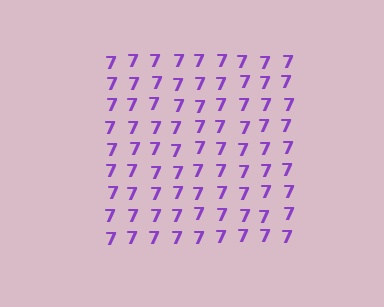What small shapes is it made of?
It is made of small digit 7's.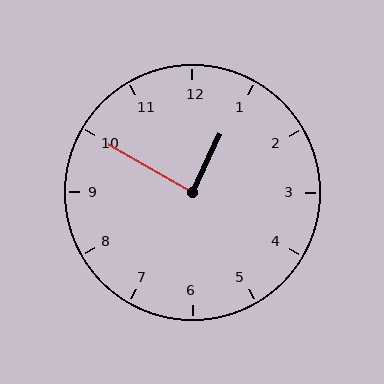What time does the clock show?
12:50.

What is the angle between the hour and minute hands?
Approximately 85 degrees.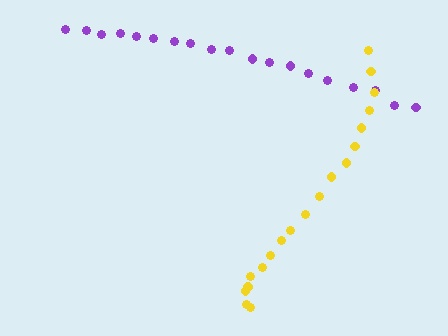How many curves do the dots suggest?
There are 2 distinct paths.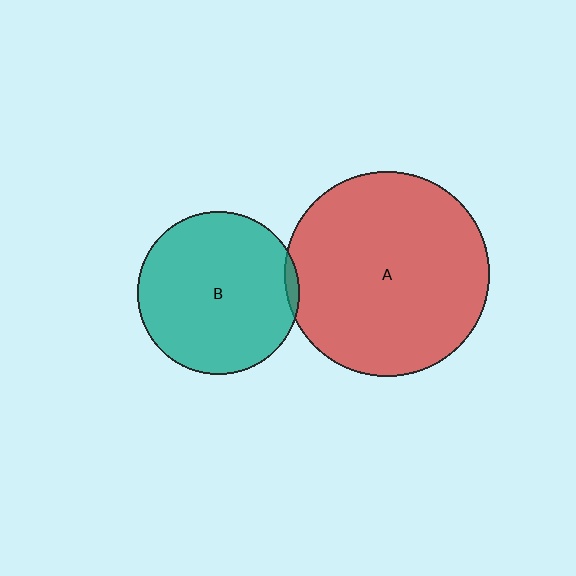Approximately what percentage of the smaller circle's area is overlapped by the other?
Approximately 5%.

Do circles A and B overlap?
Yes.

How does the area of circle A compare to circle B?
Approximately 1.6 times.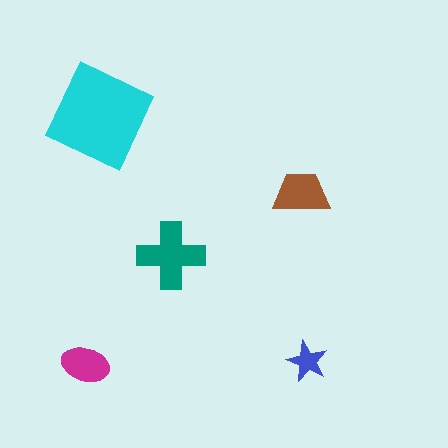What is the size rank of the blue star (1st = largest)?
5th.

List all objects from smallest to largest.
The blue star, the magenta ellipse, the brown trapezoid, the teal cross, the cyan diamond.